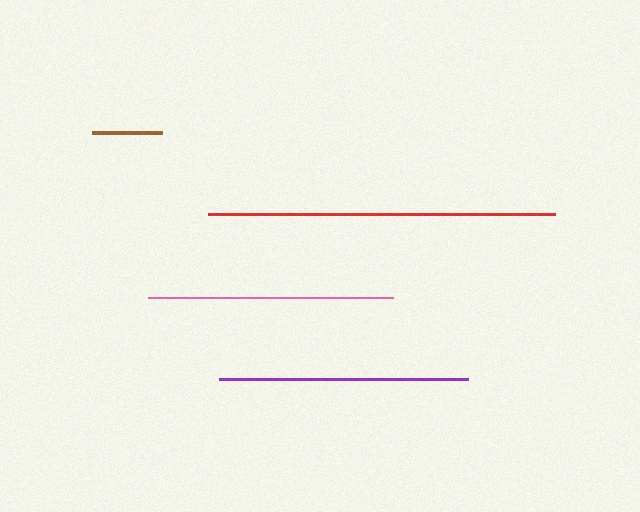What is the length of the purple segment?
The purple segment is approximately 249 pixels long.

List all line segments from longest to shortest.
From longest to shortest: red, purple, pink, brown.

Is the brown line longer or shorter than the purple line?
The purple line is longer than the brown line.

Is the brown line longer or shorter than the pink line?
The pink line is longer than the brown line.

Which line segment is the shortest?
The brown line is the shortest at approximately 71 pixels.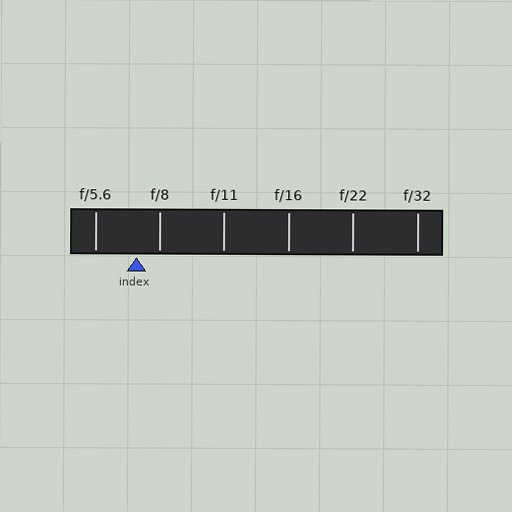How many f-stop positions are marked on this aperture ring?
There are 6 f-stop positions marked.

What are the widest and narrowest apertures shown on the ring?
The widest aperture shown is f/5.6 and the narrowest is f/32.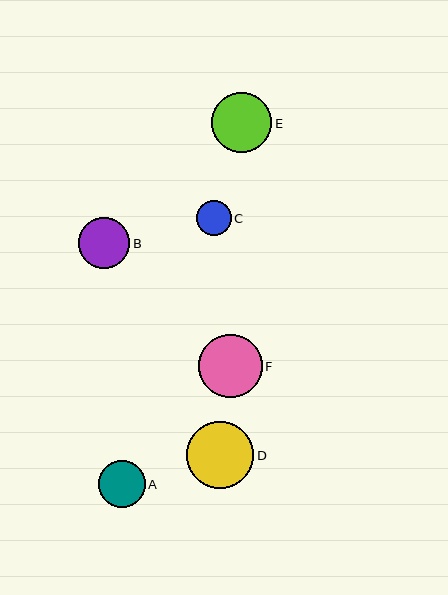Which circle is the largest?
Circle D is the largest with a size of approximately 67 pixels.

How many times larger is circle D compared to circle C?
Circle D is approximately 1.9 times the size of circle C.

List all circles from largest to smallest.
From largest to smallest: D, F, E, B, A, C.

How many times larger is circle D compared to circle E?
Circle D is approximately 1.1 times the size of circle E.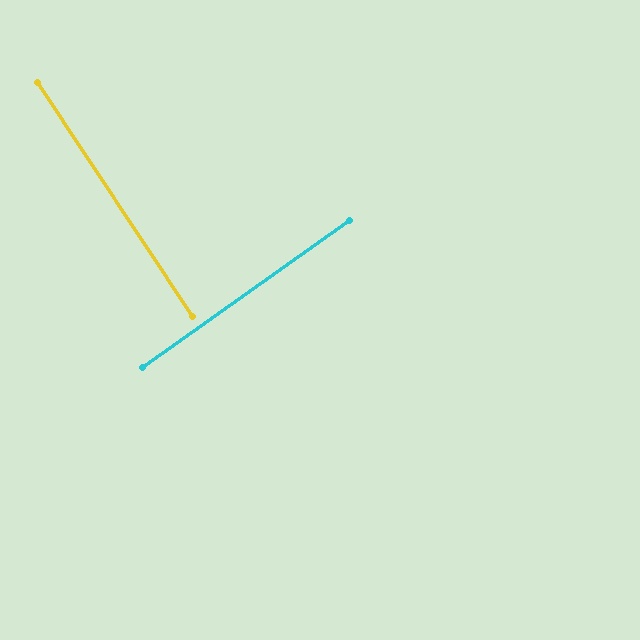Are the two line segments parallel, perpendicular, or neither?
Perpendicular — they meet at approximately 88°.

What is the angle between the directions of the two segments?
Approximately 88 degrees.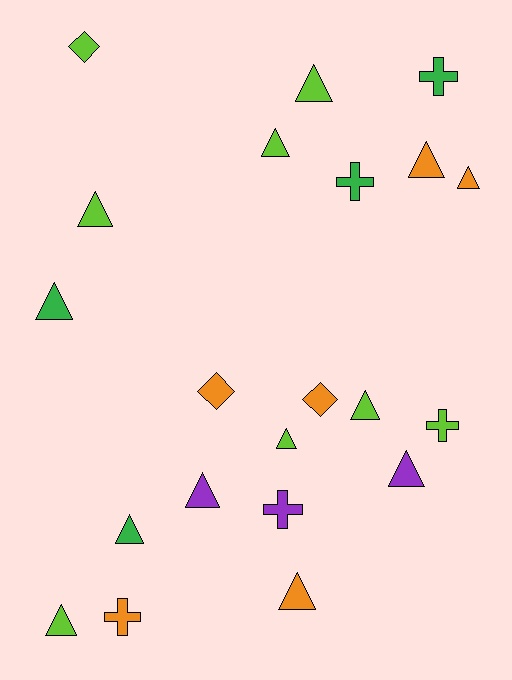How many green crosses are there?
There are 2 green crosses.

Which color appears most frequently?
Lime, with 8 objects.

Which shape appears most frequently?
Triangle, with 13 objects.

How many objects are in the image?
There are 21 objects.